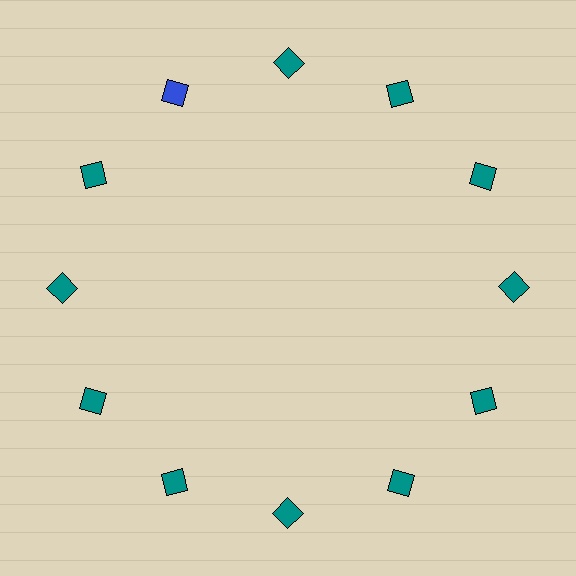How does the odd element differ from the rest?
It has a different color: blue instead of teal.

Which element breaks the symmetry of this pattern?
The blue square at roughly the 11 o'clock position breaks the symmetry. All other shapes are teal squares.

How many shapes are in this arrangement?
There are 12 shapes arranged in a ring pattern.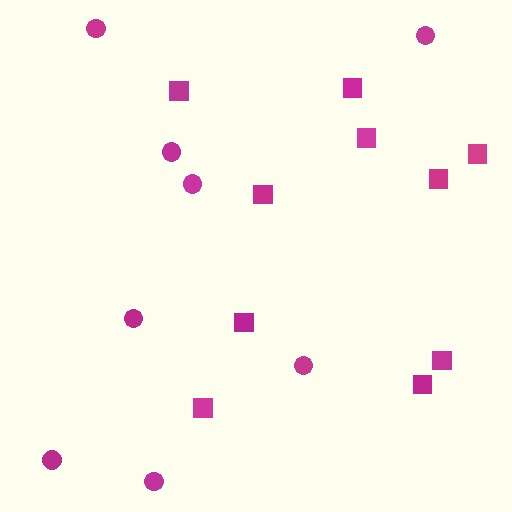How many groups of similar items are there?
There are 2 groups: one group of circles (8) and one group of squares (10).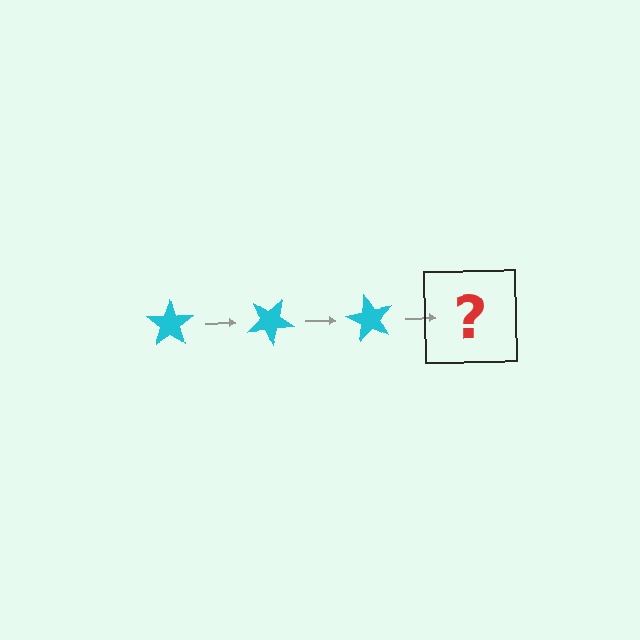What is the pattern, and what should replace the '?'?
The pattern is that the star rotates 30 degrees each step. The '?' should be a cyan star rotated 90 degrees.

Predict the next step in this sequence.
The next step is a cyan star rotated 90 degrees.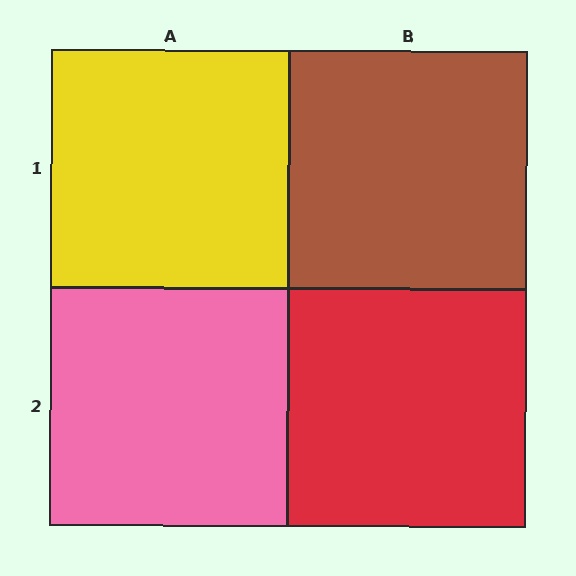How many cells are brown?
1 cell is brown.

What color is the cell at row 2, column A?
Pink.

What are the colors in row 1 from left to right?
Yellow, brown.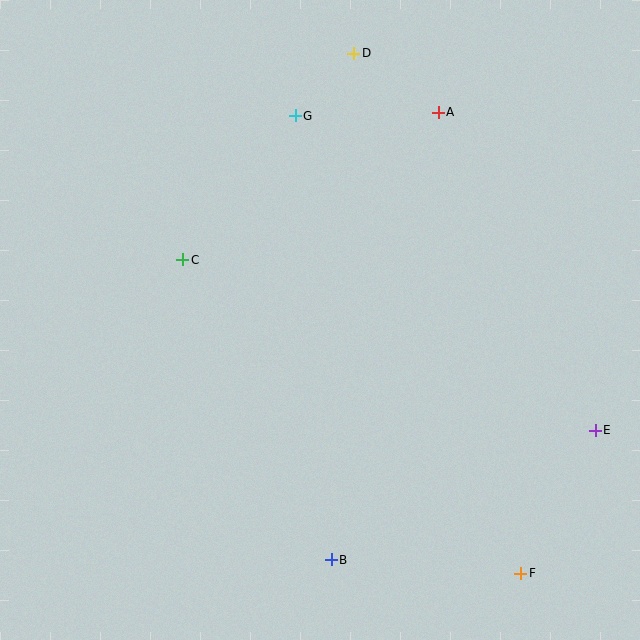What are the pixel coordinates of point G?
Point G is at (295, 116).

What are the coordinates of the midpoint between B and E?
The midpoint between B and E is at (463, 495).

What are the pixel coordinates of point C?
Point C is at (183, 260).